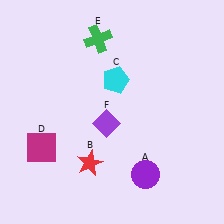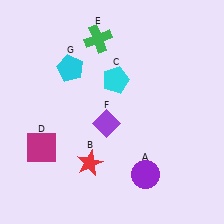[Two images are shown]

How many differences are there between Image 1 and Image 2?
There is 1 difference between the two images.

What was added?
A cyan pentagon (G) was added in Image 2.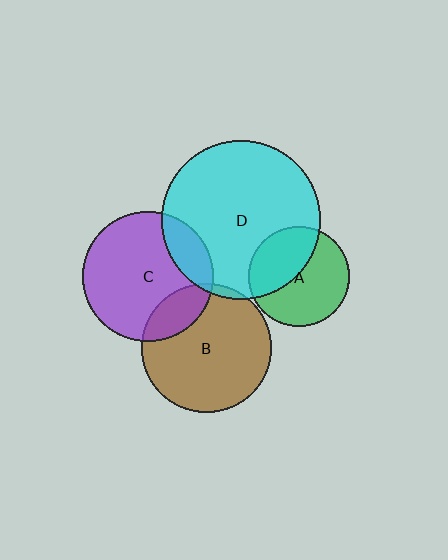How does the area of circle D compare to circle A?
Approximately 2.5 times.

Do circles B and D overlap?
Yes.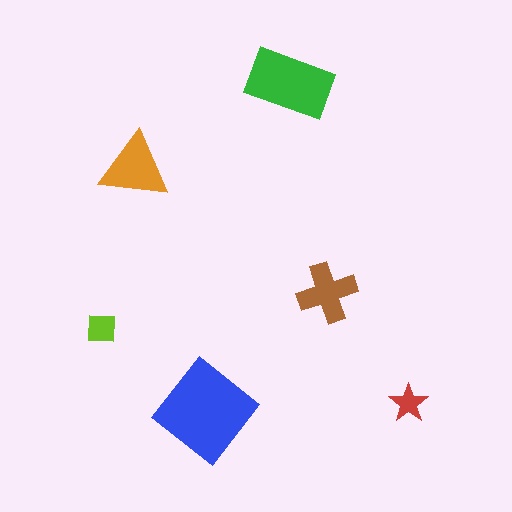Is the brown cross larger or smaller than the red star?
Larger.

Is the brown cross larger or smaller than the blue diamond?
Smaller.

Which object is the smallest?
The red star.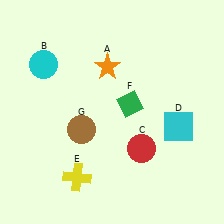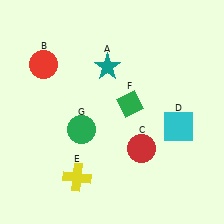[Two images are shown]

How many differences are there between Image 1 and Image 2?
There are 3 differences between the two images.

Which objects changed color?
A changed from orange to teal. B changed from cyan to red. G changed from brown to green.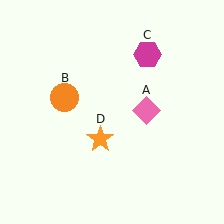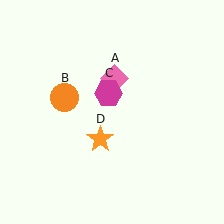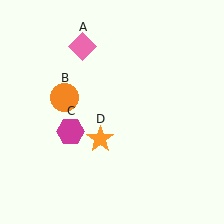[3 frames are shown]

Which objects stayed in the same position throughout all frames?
Orange circle (object B) and orange star (object D) remained stationary.